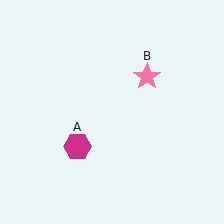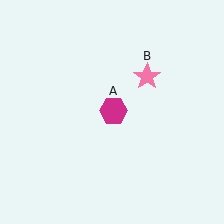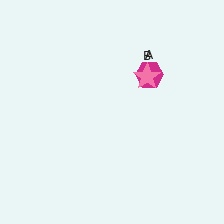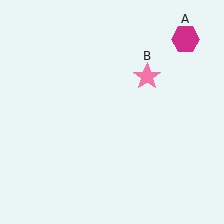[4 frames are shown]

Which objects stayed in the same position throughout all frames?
Pink star (object B) remained stationary.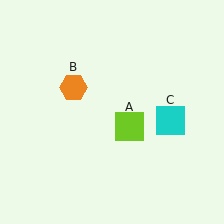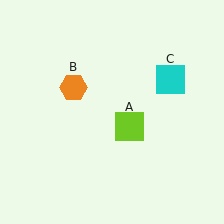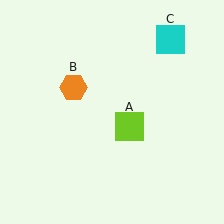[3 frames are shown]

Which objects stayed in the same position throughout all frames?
Lime square (object A) and orange hexagon (object B) remained stationary.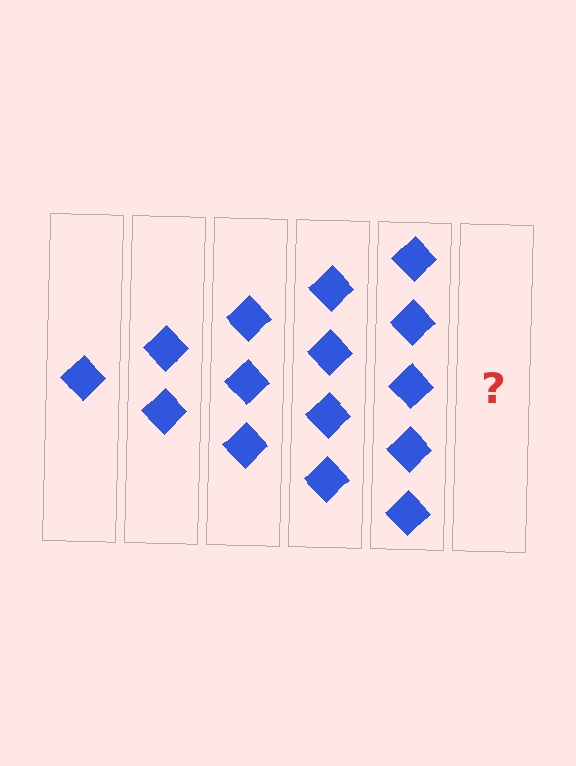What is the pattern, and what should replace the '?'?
The pattern is that each step adds one more diamond. The '?' should be 6 diamonds.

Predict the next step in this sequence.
The next step is 6 diamonds.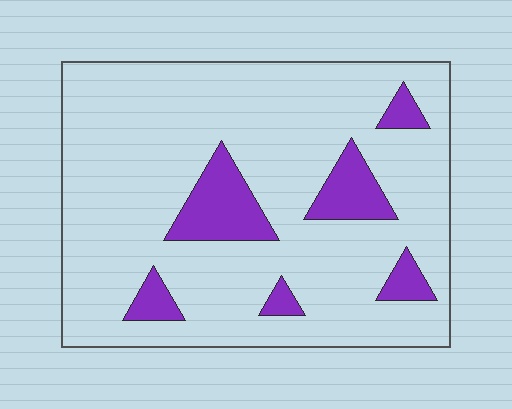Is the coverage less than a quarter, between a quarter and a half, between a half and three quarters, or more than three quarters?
Less than a quarter.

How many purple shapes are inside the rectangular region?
6.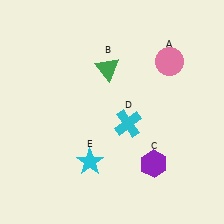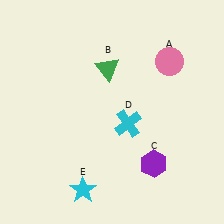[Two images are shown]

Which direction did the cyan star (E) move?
The cyan star (E) moved down.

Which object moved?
The cyan star (E) moved down.